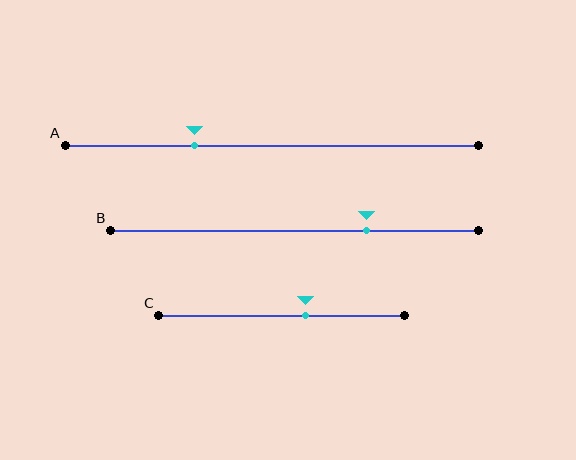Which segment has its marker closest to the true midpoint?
Segment C has its marker closest to the true midpoint.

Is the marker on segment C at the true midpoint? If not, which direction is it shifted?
No, the marker on segment C is shifted to the right by about 10% of the segment length.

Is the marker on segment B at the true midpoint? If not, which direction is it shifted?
No, the marker on segment B is shifted to the right by about 19% of the segment length.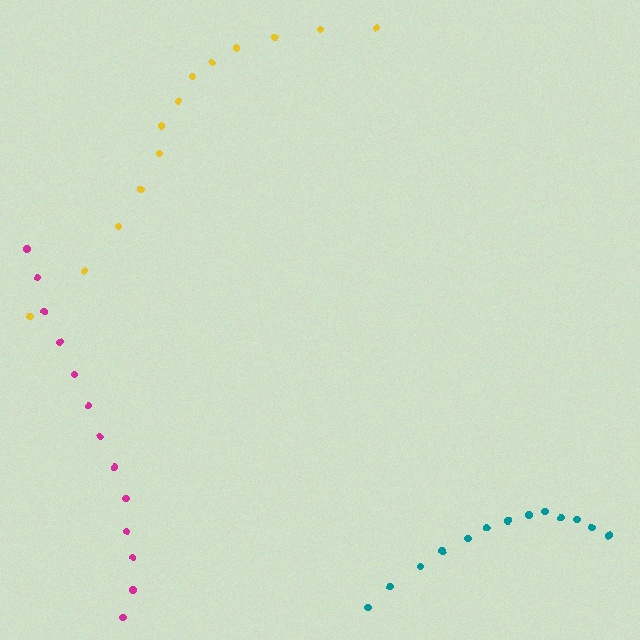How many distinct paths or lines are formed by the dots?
There are 3 distinct paths.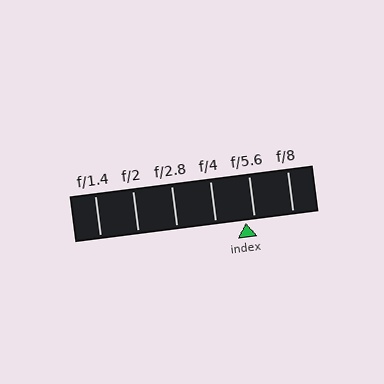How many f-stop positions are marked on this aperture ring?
There are 6 f-stop positions marked.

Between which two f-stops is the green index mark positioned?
The index mark is between f/4 and f/5.6.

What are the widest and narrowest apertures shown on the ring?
The widest aperture shown is f/1.4 and the narrowest is f/8.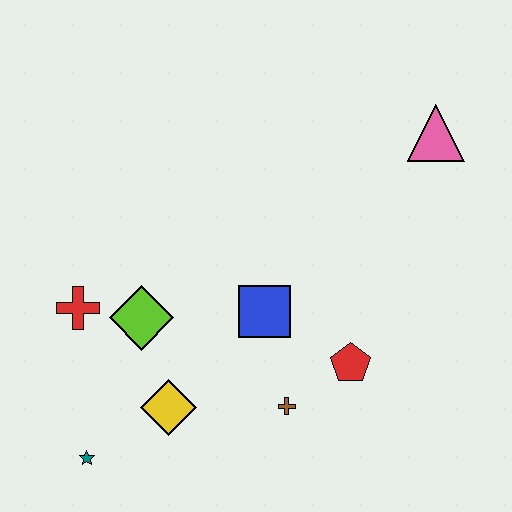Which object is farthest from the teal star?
The pink triangle is farthest from the teal star.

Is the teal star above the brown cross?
No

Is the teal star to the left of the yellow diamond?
Yes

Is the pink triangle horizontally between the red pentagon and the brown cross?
No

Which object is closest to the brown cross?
The red pentagon is closest to the brown cross.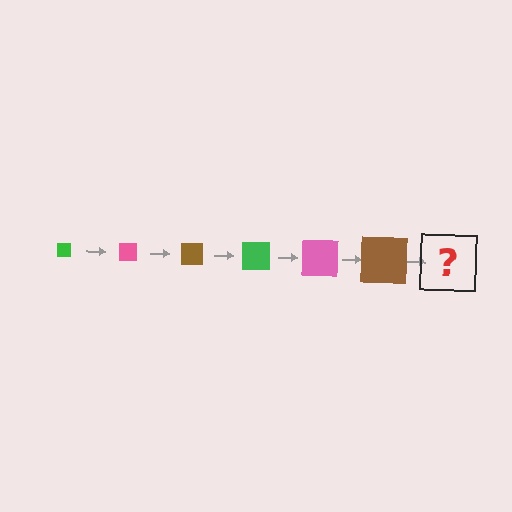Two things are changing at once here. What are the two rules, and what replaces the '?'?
The two rules are that the square grows larger each step and the color cycles through green, pink, and brown. The '?' should be a green square, larger than the previous one.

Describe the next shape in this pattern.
It should be a green square, larger than the previous one.